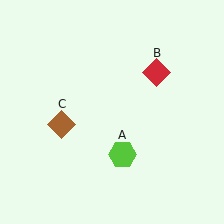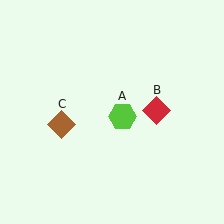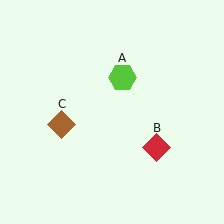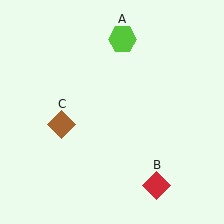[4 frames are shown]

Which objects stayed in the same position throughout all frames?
Brown diamond (object C) remained stationary.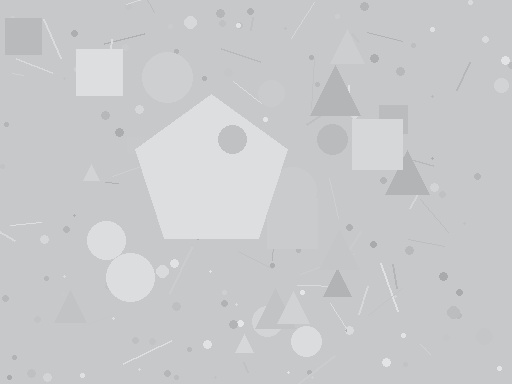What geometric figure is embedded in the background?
A pentagon is embedded in the background.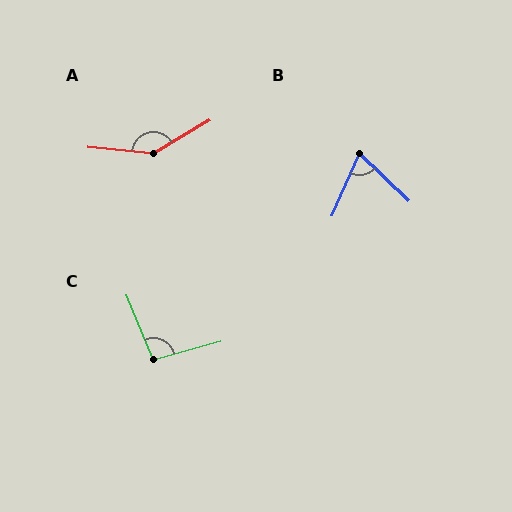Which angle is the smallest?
B, at approximately 70 degrees.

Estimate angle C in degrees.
Approximately 98 degrees.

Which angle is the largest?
A, at approximately 144 degrees.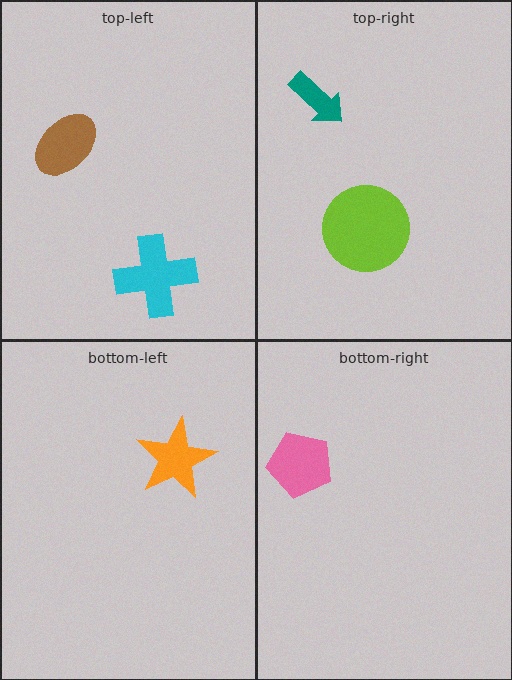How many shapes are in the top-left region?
2.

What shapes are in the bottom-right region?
The pink pentagon.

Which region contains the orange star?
The bottom-left region.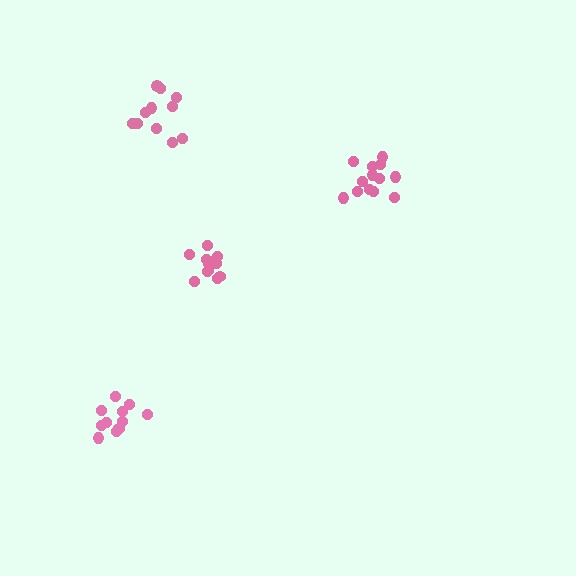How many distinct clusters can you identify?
There are 4 distinct clusters.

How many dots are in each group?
Group 1: 13 dots, Group 2: 11 dots, Group 3: 13 dots, Group 4: 11 dots (48 total).